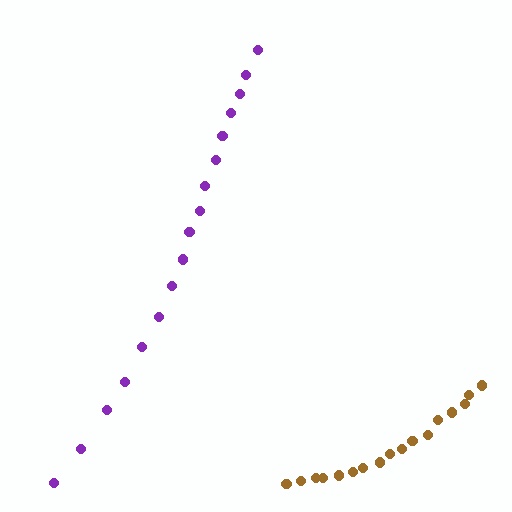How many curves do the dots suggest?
There are 2 distinct paths.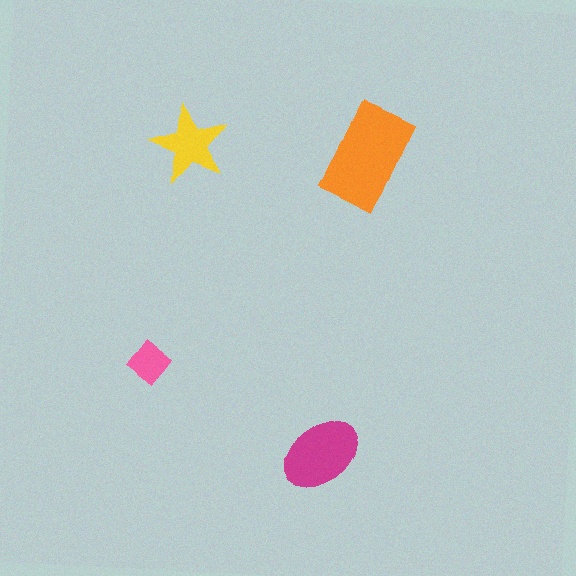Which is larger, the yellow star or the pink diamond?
The yellow star.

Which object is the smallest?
The pink diamond.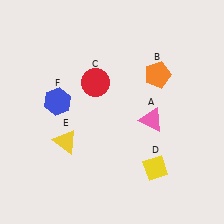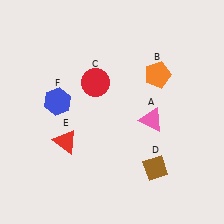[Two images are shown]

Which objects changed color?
D changed from yellow to brown. E changed from yellow to red.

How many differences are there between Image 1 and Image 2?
There are 2 differences between the two images.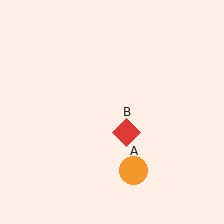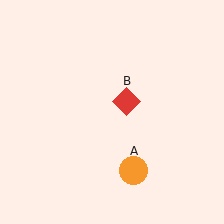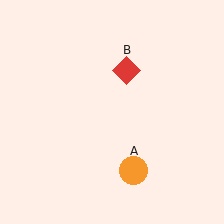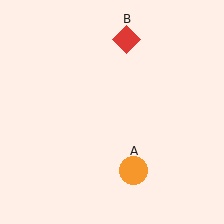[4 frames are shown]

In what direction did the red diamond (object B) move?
The red diamond (object B) moved up.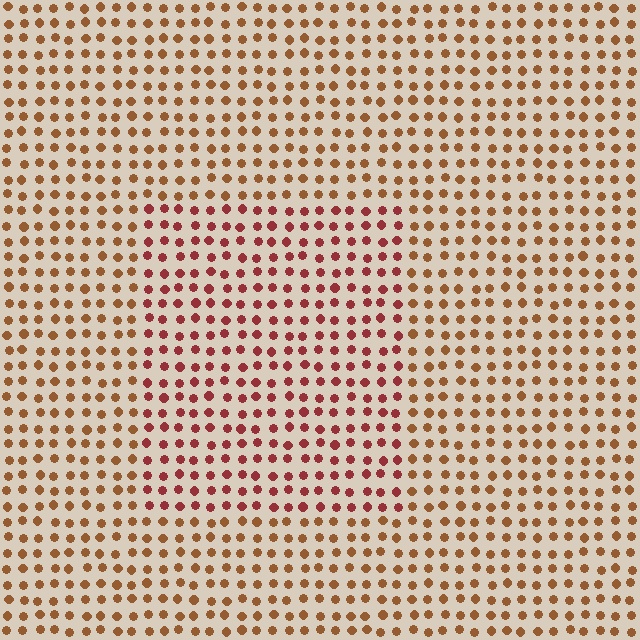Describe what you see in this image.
The image is filled with small brown elements in a uniform arrangement. A rectangle-shaped region is visible where the elements are tinted to a slightly different hue, forming a subtle color boundary.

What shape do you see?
I see a rectangle.